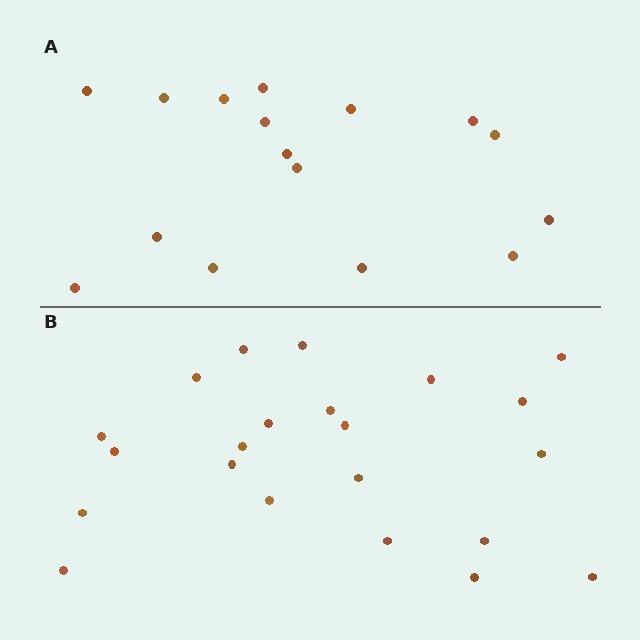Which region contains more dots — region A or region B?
Region B (the bottom region) has more dots.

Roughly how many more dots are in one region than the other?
Region B has about 6 more dots than region A.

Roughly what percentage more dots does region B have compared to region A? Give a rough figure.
About 40% more.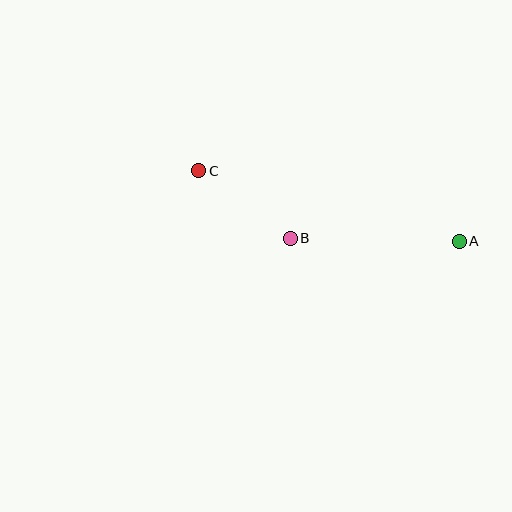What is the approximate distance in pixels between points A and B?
The distance between A and B is approximately 169 pixels.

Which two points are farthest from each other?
Points A and C are farthest from each other.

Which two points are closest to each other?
Points B and C are closest to each other.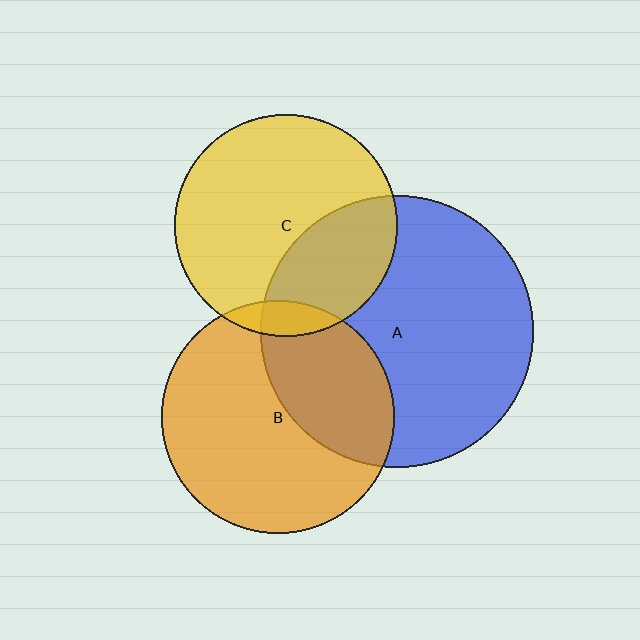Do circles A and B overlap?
Yes.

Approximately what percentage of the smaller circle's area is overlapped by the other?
Approximately 35%.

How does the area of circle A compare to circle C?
Approximately 1.5 times.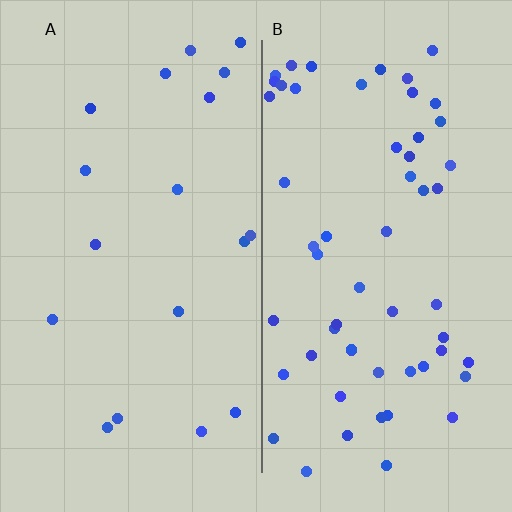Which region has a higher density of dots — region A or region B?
B (the right).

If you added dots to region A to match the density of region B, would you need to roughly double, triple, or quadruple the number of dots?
Approximately triple.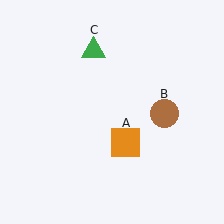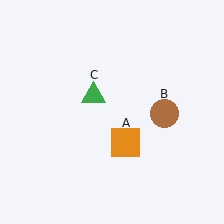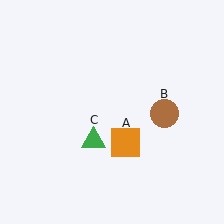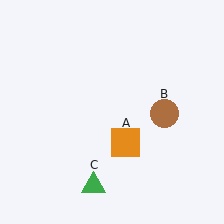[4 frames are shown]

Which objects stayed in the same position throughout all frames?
Orange square (object A) and brown circle (object B) remained stationary.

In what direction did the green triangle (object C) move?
The green triangle (object C) moved down.